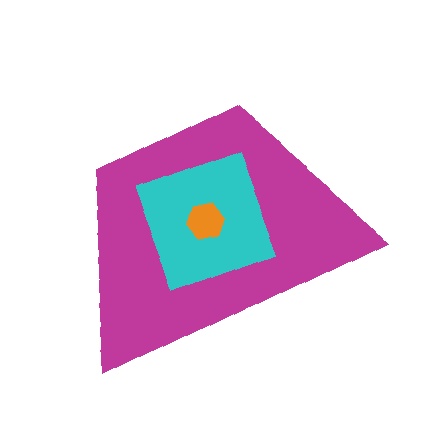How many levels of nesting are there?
3.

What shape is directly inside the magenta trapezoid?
The cyan diamond.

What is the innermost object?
The orange hexagon.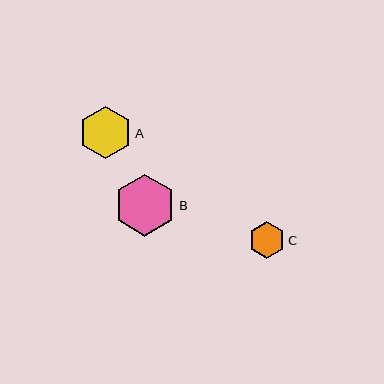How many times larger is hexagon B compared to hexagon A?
Hexagon B is approximately 1.2 times the size of hexagon A.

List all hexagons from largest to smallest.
From largest to smallest: B, A, C.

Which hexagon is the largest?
Hexagon B is the largest with a size of approximately 62 pixels.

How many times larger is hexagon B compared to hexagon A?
Hexagon B is approximately 1.2 times the size of hexagon A.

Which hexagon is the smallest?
Hexagon C is the smallest with a size of approximately 37 pixels.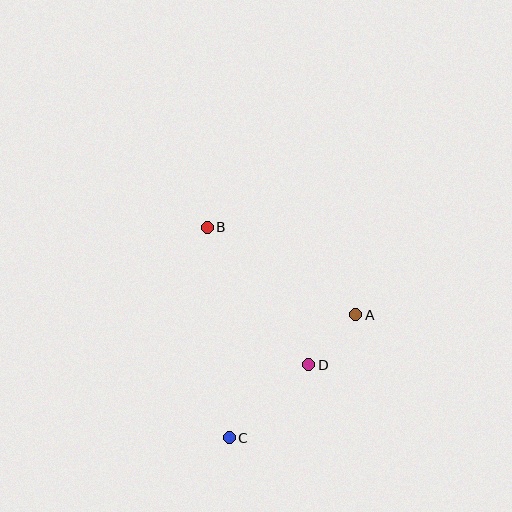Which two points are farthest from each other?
Points B and C are farthest from each other.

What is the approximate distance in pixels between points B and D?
The distance between B and D is approximately 171 pixels.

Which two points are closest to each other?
Points A and D are closest to each other.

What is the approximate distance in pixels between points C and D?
The distance between C and D is approximately 108 pixels.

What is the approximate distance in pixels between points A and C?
The distance between A and C is approximately 176 pixels.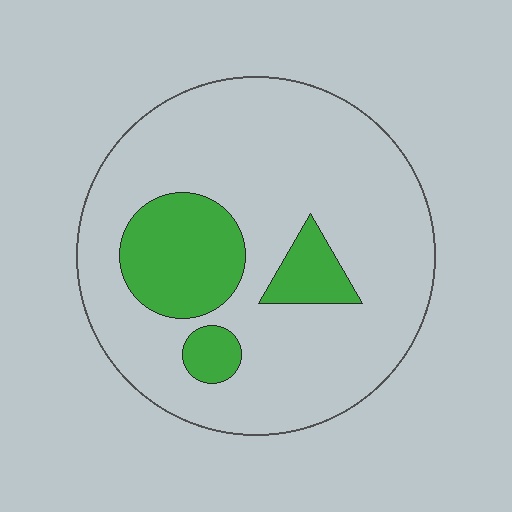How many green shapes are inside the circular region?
3.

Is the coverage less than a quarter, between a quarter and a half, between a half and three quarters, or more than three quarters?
Less than a quarter.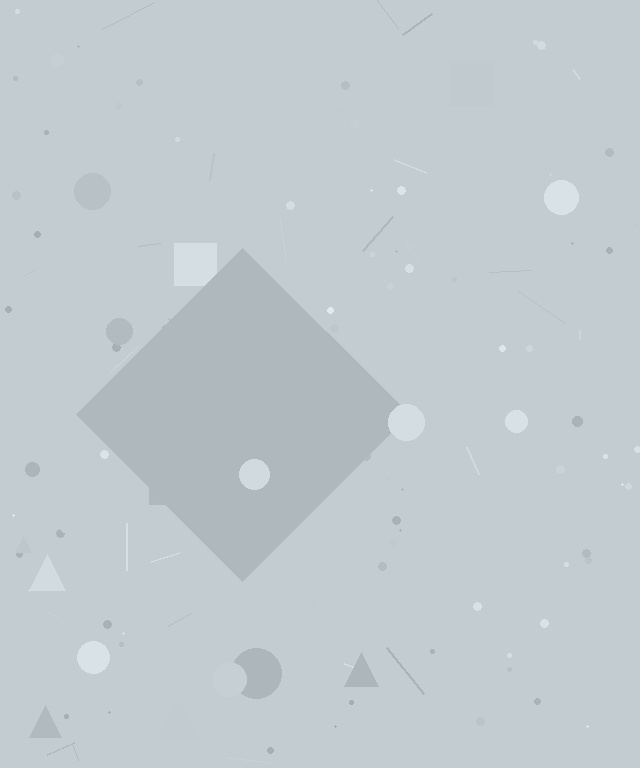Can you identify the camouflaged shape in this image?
The camouflaged shape is a diamond.